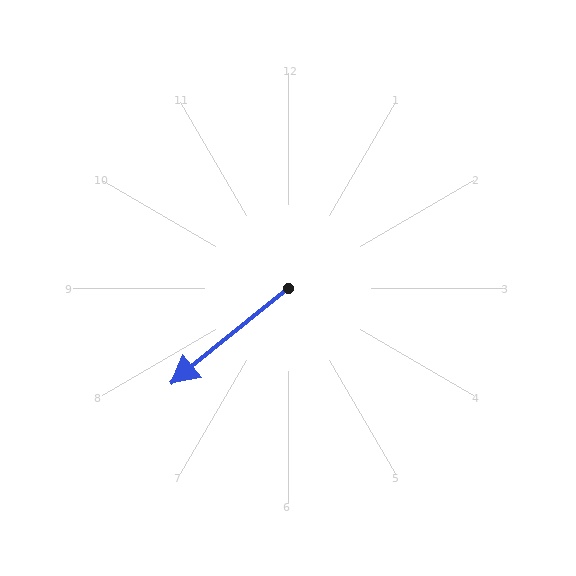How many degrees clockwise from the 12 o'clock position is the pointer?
Approximately 231 degrees.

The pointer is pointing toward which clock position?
Roughly 8 o'clock.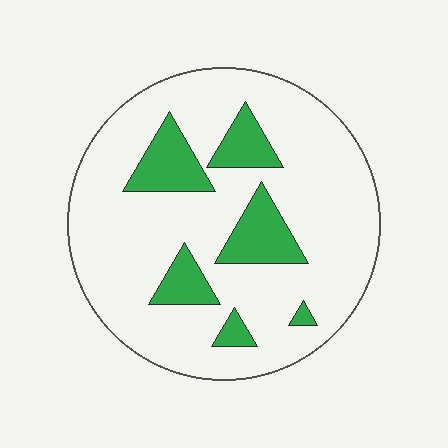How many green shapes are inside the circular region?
6.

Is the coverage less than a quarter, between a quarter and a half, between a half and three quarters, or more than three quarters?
Less than a quarter.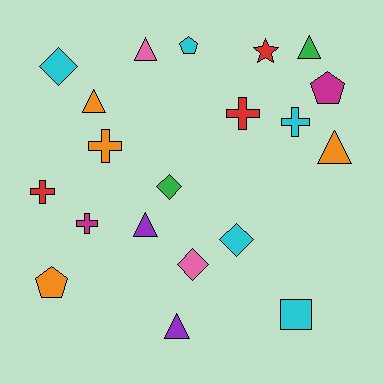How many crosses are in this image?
There are 5 crosses.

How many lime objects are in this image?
There are no lime objects.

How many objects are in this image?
There are 20 objects.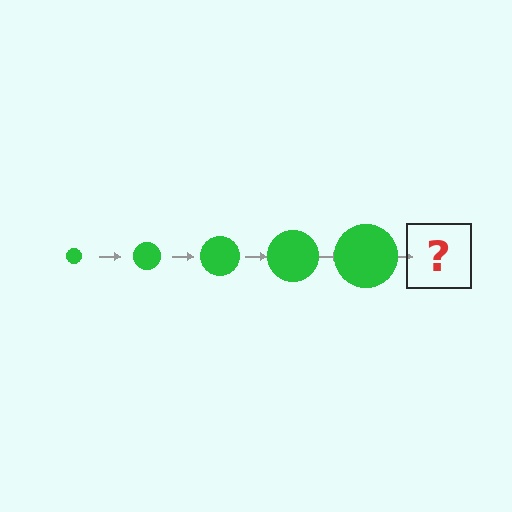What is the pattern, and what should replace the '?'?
The pattern is that the circle gets progressively larger each step. The '?' should be a green circle, larger than the previous one.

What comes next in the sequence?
The next element should be a green circle, larger than the previous one.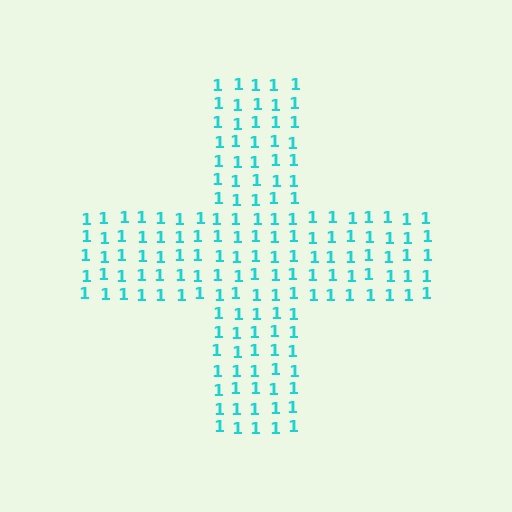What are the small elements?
The small elements are digit 1's.